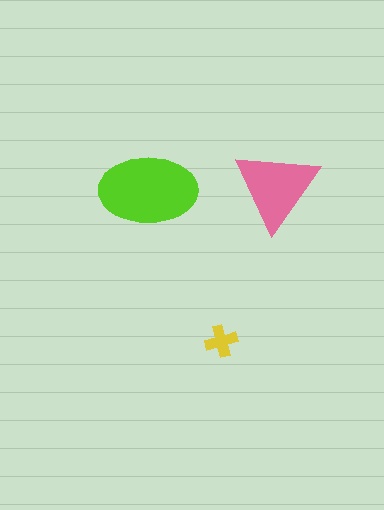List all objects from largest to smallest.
The lime ellipse, the pink triangle, the yellow cross.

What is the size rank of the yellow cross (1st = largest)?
3rd.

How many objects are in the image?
There are 3 objects in the image.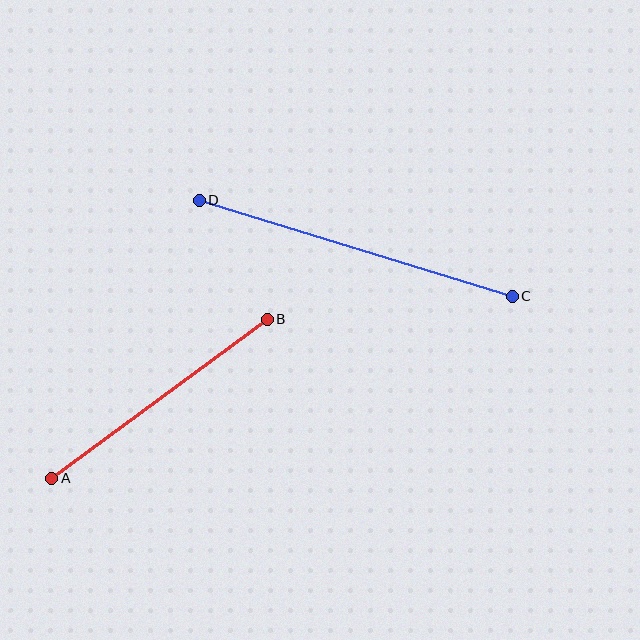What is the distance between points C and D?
The distance is approximately 327 pixels.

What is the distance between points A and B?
The distance is approximately 268 pixels.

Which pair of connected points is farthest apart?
Points C and D are farthest apart.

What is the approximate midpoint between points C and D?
The midpoint is at approximately (356, 248) pixels.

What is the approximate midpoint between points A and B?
The midpoint is at approximately (160, 399) pixels.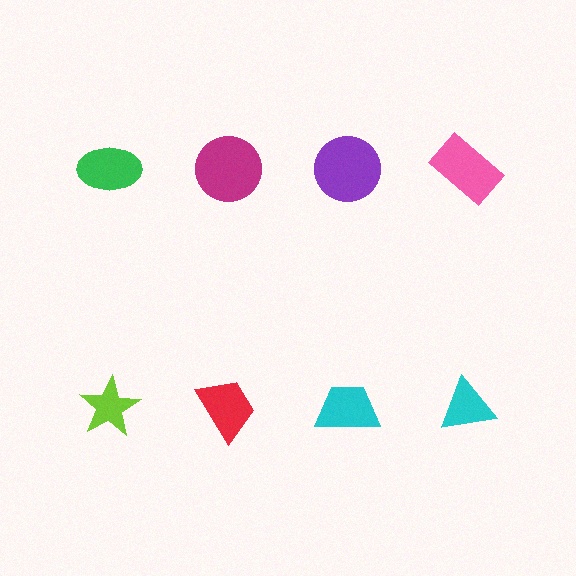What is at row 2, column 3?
A cyan trapezoid.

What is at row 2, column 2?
A red trapezoid.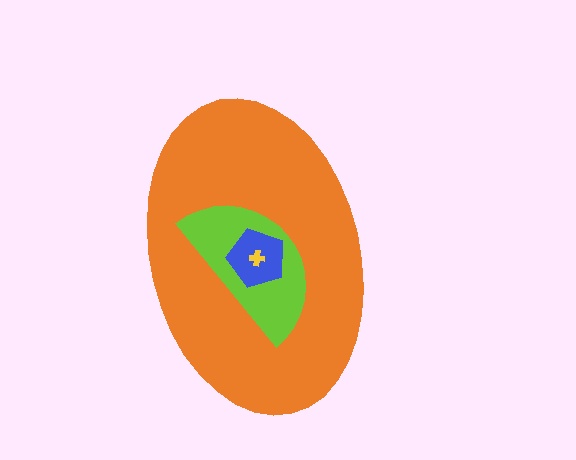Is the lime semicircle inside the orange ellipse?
Yes.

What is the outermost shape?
The orange ellipse.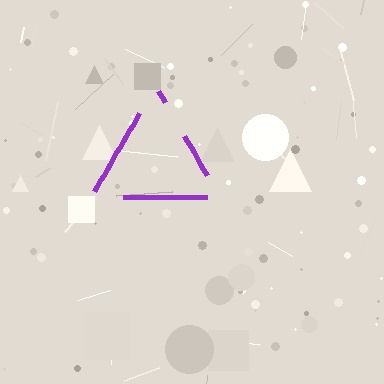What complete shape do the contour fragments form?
The contour fragments form a triangle.